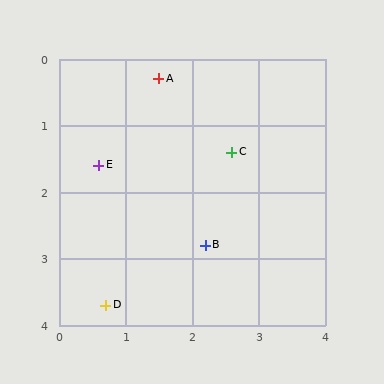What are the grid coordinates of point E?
Point E is at approximately (0.6, 1.6).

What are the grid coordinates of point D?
Point D is at approximately (0.7, 3.7).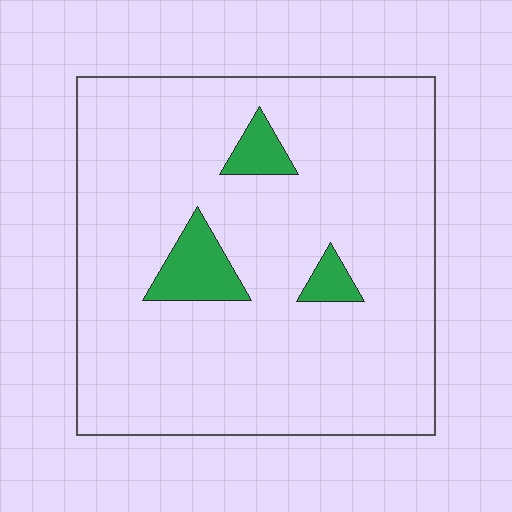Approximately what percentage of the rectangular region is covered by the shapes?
Approximately 10%.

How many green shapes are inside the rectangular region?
3.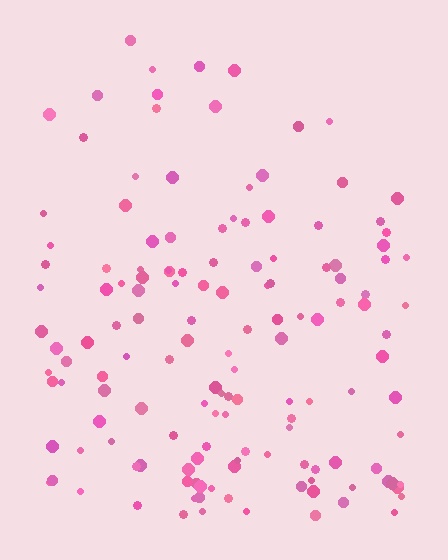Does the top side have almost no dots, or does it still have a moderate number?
Still a moderate number, just noticeably fewer than the bottom.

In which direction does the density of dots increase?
From top to bottom, with the bottom side densest.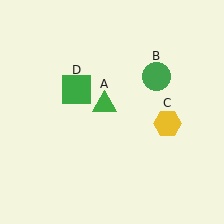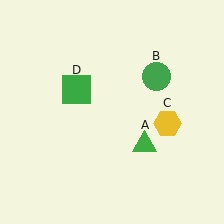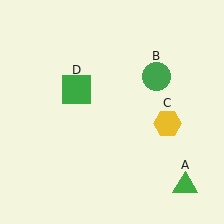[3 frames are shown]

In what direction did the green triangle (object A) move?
The green triangle (object A) moved down and to the right.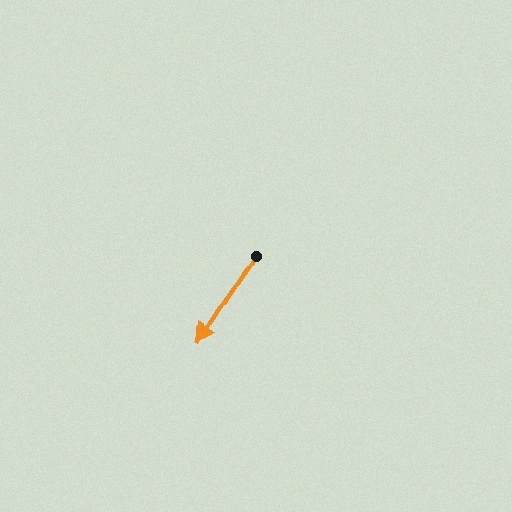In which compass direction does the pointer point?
Southwest.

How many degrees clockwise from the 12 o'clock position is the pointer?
Approximately 212 degrees.